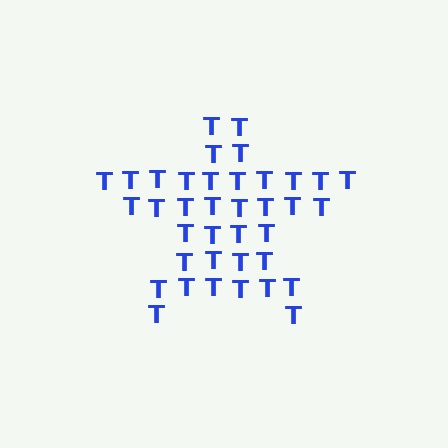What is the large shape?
The large shape is a star.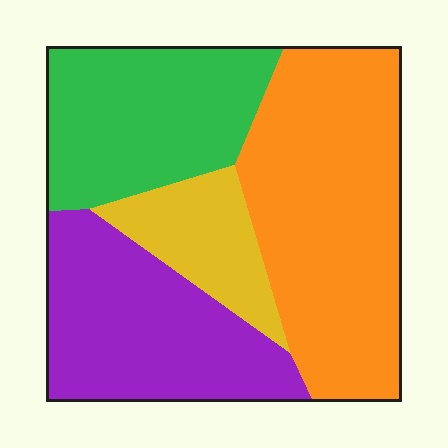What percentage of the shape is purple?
Purple covers 26% of the shape.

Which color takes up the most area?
Orange, at roughly 40%.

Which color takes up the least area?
Yellow, at roughly 10%.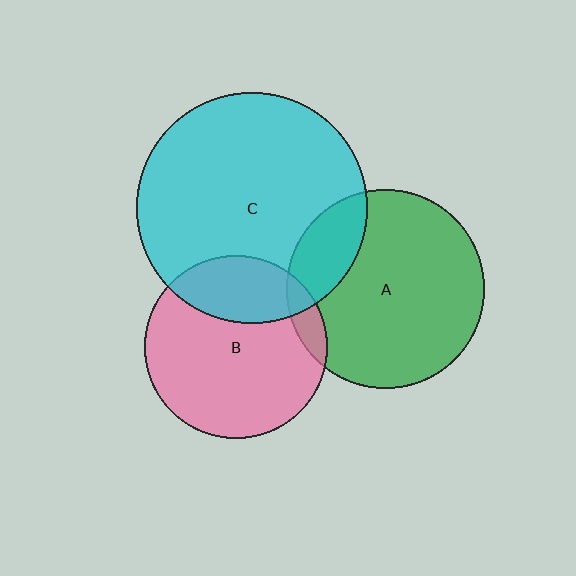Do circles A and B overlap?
Yes.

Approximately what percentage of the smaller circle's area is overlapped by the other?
Approximately 10%.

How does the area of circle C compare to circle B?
Approximately 1.6 times.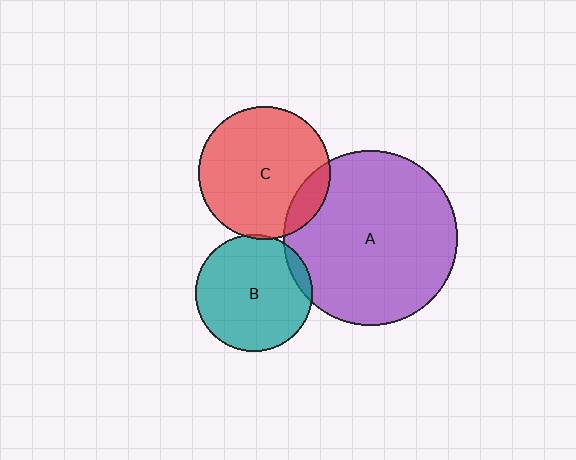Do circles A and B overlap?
Yes.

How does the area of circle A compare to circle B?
Approximately 2.2 times.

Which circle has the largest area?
Circle A (purple).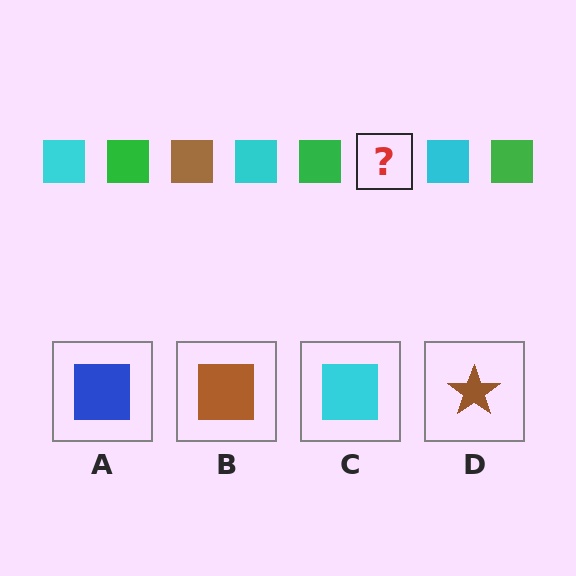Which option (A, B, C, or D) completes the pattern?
B.